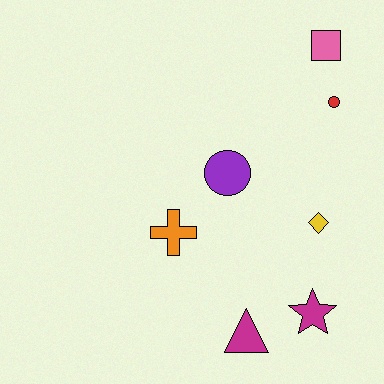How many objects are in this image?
There are 7 objects.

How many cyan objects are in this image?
There are no cyan objects.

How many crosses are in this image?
There is 1 cross.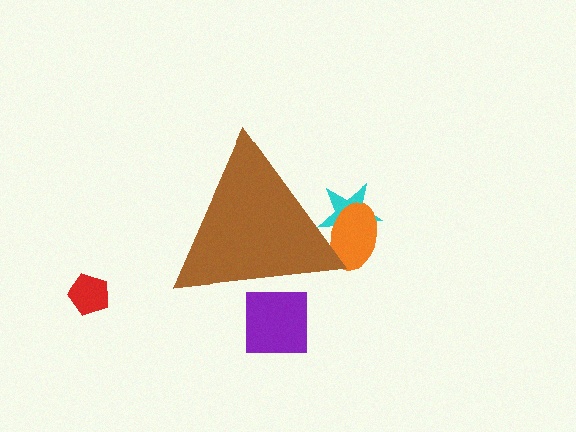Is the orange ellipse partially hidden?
Yes, the orange ellipse is partially hidden behind the brown triangle.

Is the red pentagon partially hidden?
No, the red pentagon is fully visible.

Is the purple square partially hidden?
Yes, the purple square is partially hidden behind the brown triangle.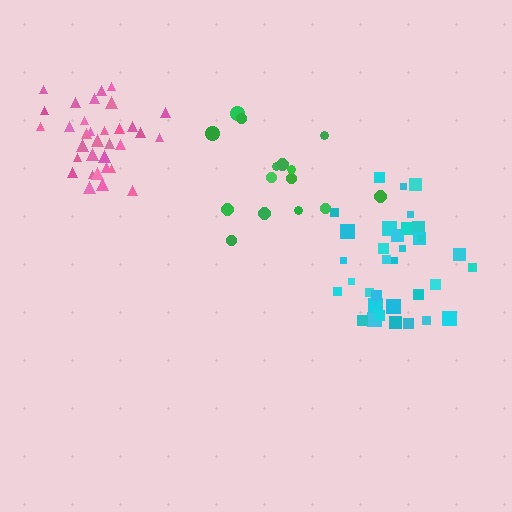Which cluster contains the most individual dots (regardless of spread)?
Cyan (34).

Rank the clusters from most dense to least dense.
pink, cyan, green.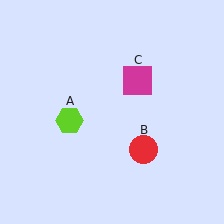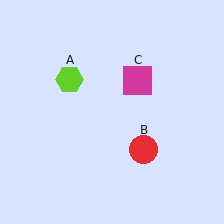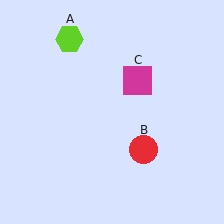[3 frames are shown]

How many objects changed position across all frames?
1 object changed position: lime hexagon (object A).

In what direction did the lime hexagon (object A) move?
The lime hexagon (object A) moved up.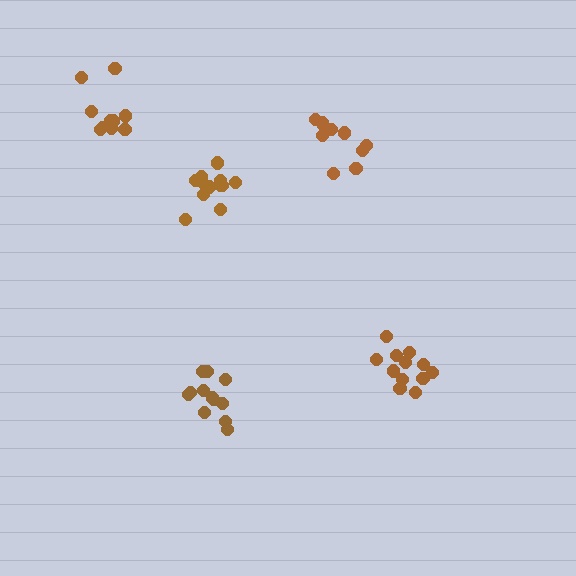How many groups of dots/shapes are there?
There are 5 groups.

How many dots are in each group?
Group 1: 12 dots, Group 2: 12 dots, Group 3: 12 dots, Group 4: 10 dots, Group 5: 10 dots (56 total).